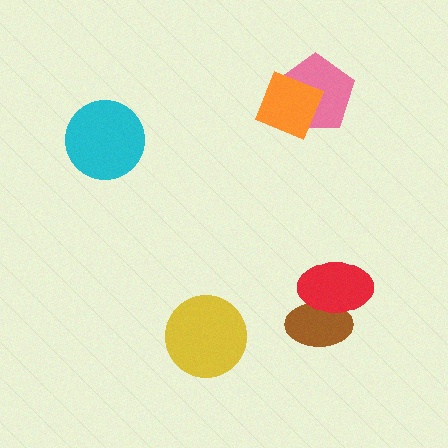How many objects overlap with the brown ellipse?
1 object overlaps with the brown ellipse.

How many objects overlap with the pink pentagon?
1 object overlaps with the pink pentagon.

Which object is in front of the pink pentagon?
The orange square is in front of the pink pentagon.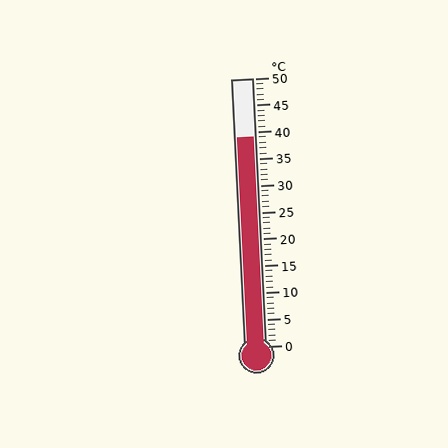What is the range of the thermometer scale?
The thermometer scale ranges from 0°C to 50°C.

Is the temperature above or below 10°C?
The temperature is above 10°C.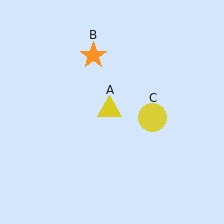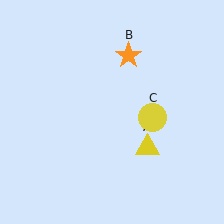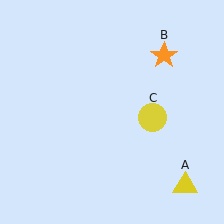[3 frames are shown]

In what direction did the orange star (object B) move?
The orange star (object B) moved right.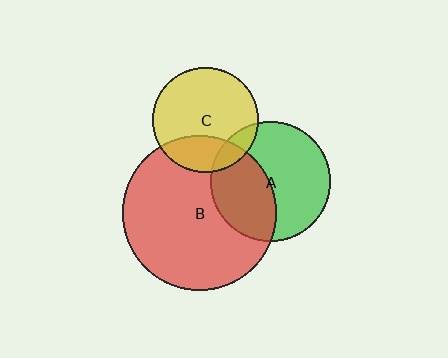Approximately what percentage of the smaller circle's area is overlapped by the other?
Approximately 15%.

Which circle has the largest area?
Circle B (red).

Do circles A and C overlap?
Yes.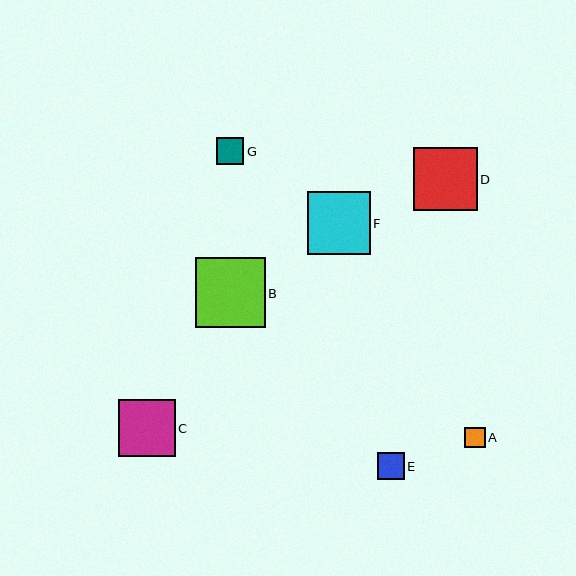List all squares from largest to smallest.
From largest to smallest: B, D, F, C, G, E, A.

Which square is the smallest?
Square A is the smallest with a size of approximately 20 pixels.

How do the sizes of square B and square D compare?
Square B and square D are approximately the same size.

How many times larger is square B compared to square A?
Square B is approximately 3.4 times the size of square A.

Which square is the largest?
Square B is the largest with a size of approximately 69 pixels.